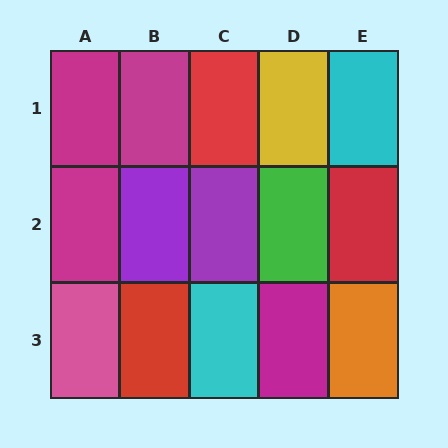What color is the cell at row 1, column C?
Red.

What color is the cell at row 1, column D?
Yellow.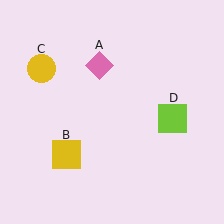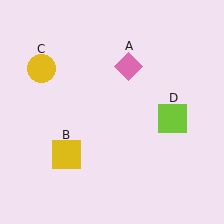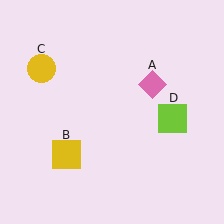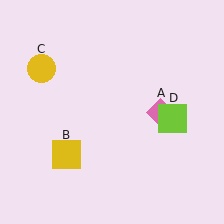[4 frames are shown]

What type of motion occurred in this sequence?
The pink diamond (object A) rotated clockwise around the center of the scene.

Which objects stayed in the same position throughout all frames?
Yellow square (object B) and yellow circle (object C) and lime square (object D) remained stationary.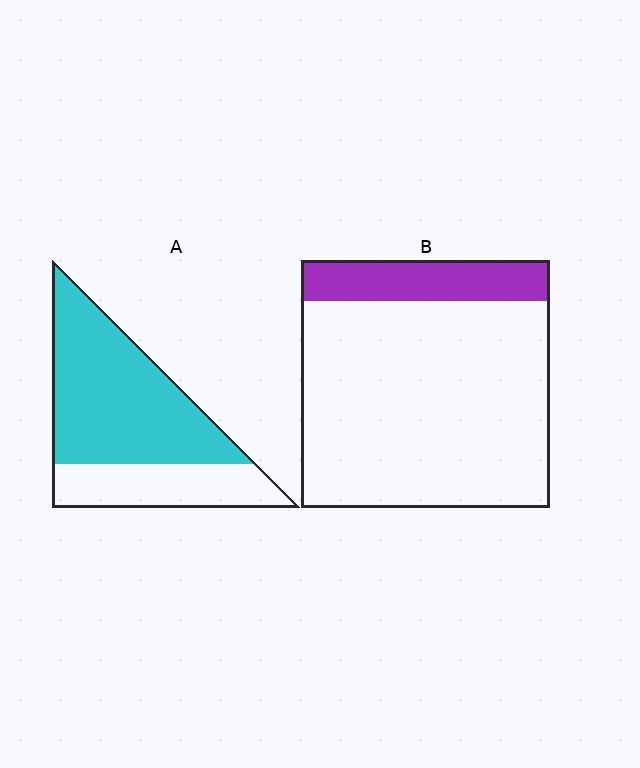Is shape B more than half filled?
No.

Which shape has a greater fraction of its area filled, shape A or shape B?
Shape A.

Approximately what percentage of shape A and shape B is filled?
A is approximately 70% and B is approximately 15%.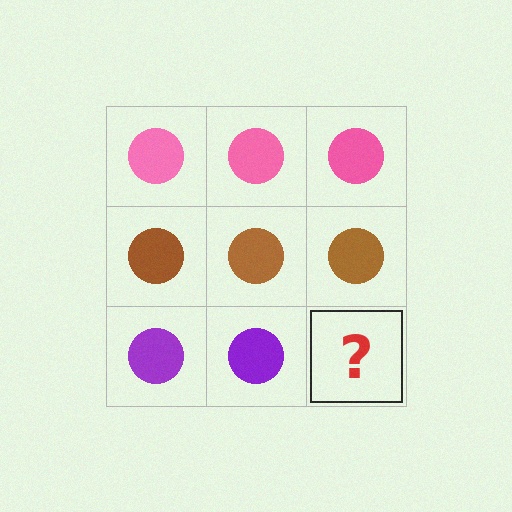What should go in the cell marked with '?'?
The missing cell should contain a purple circle.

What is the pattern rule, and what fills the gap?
The rule is that each row has a consistent color. The gap should be filled with a purple circle.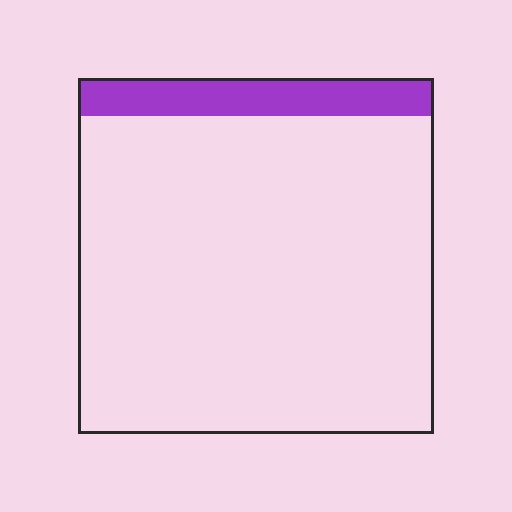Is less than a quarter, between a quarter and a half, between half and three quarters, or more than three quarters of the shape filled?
Less than a quarter.